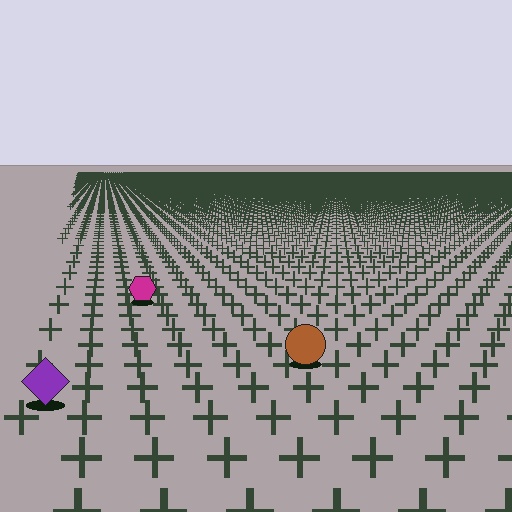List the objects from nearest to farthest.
From nearest to farthest: the purple diamond, the brown circle, the magenta hexagon.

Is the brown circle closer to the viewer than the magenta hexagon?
Yes. The brown circle is closer — you can tell from the texture gradient: the ground texture is coarser near it.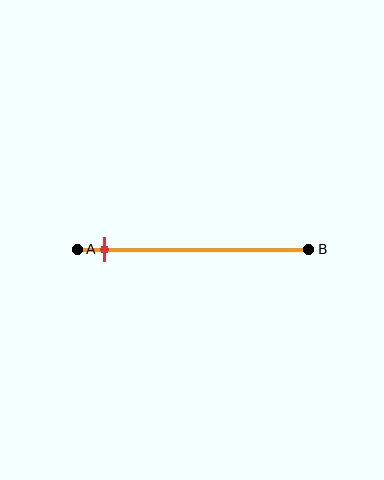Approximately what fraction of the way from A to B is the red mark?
The red mark is approximately 10% of the way from A to B.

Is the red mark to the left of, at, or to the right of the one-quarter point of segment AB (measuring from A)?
The red mark is to the left of the one-quarter point of segment AB.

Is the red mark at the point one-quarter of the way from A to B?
No, the mark is at about 10% from A, not at the 25% one-quarter point.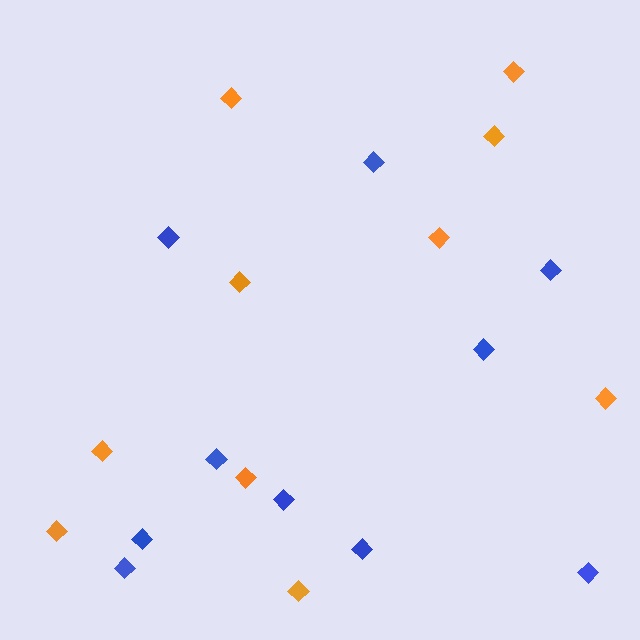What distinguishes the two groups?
There are 2 groups: one group of orange diamonds (10) and one group of blue diamonds (10).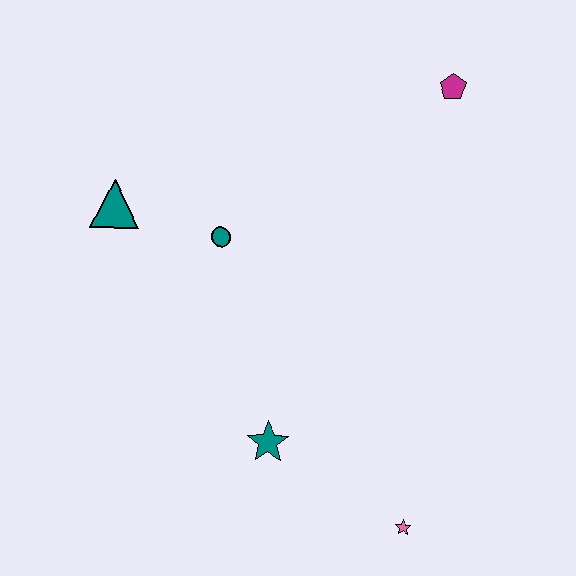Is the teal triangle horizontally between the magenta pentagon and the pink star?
No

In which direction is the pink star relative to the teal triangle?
The pink star is below the teal triangle.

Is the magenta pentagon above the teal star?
Yes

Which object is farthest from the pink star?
The magenta pentagon is farthest from the pink star.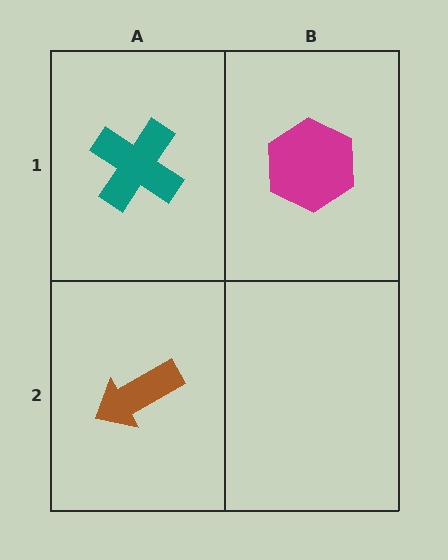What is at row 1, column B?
A magenta hexagon.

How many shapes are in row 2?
1 shape.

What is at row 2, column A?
A brown arrow.